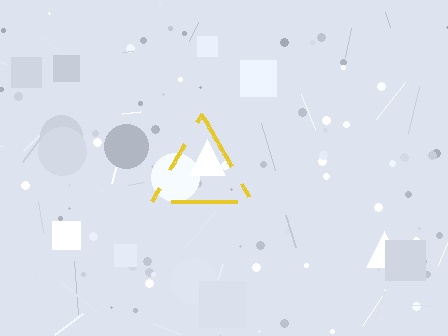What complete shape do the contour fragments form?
The contour fragments form a triangle.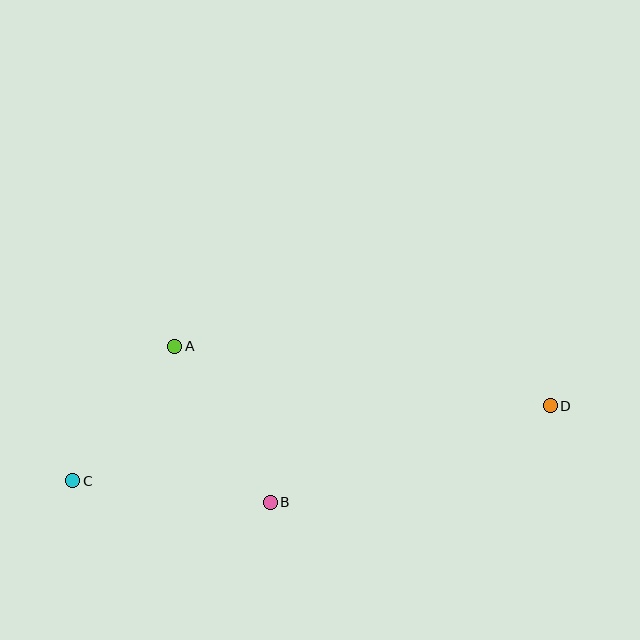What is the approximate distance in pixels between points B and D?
The distance between B and D is approximately 296 pixels.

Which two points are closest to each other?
Points A and C are closest to each other.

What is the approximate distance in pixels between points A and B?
The distance between A and B is approximately 183 pixels.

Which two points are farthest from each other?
Points C and D are farthest from each other.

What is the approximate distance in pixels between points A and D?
The distance between A and D is approximately 380 pixels.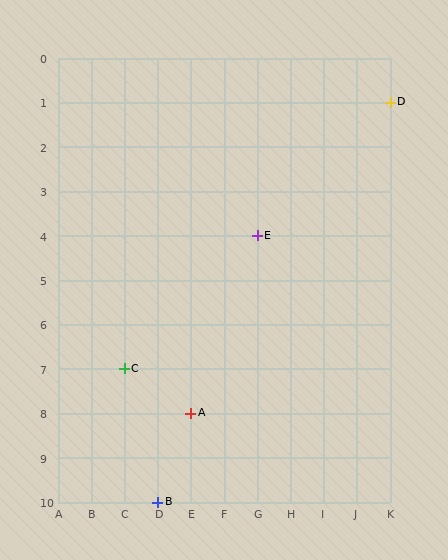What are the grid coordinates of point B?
Point B is at grid coordinates (D, 10).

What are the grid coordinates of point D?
Point D is at grid coordinates (K, 1).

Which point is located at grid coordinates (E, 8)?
Point A is at (E, 8).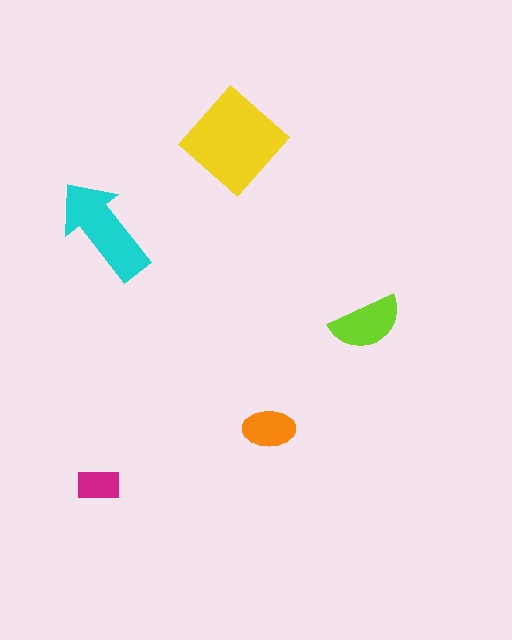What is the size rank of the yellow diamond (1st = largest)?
1st.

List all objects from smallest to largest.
The magenta rectangle, the orange ellipse, the lime semicircle, the cyan arrow, the yellow diamond.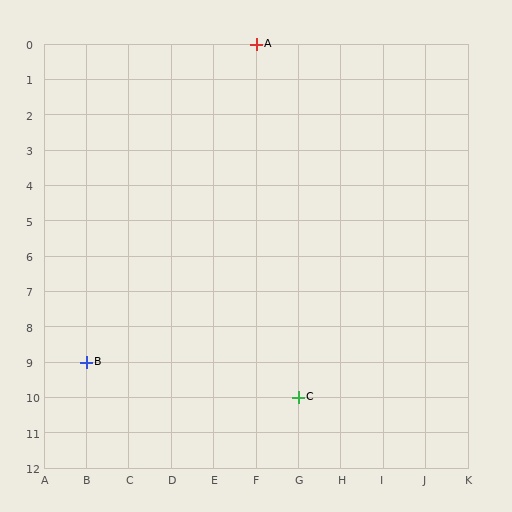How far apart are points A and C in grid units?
Points A and C are 1 column and 10 rows apart (about 10.0 grid units diagonally).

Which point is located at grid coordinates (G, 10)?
Point C is at (G, 10).